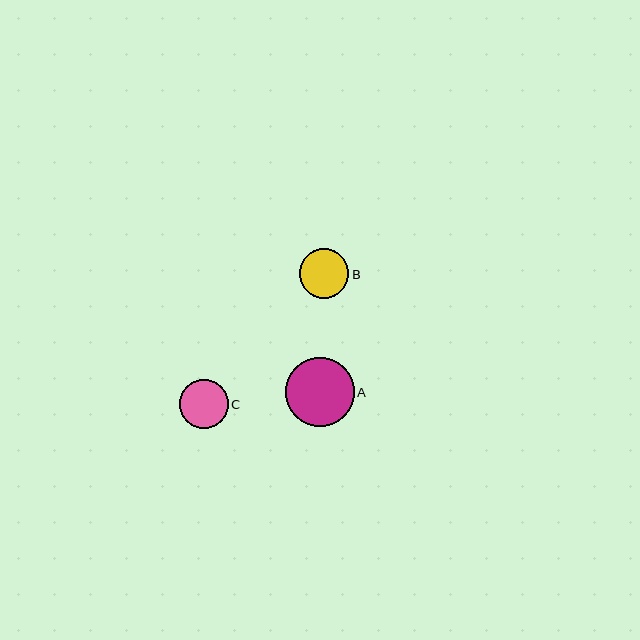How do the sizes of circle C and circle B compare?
Circle C and circle B are approximately the same size.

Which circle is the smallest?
Circle B is the smallest with a size of approximately 49 pixels.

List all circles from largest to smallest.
From largest to smallest: A, C, B.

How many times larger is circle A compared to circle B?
Circle A is approximately 1.4 times the size of circle B.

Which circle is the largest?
Circle A is the largest with a size of approximately 69 pixels.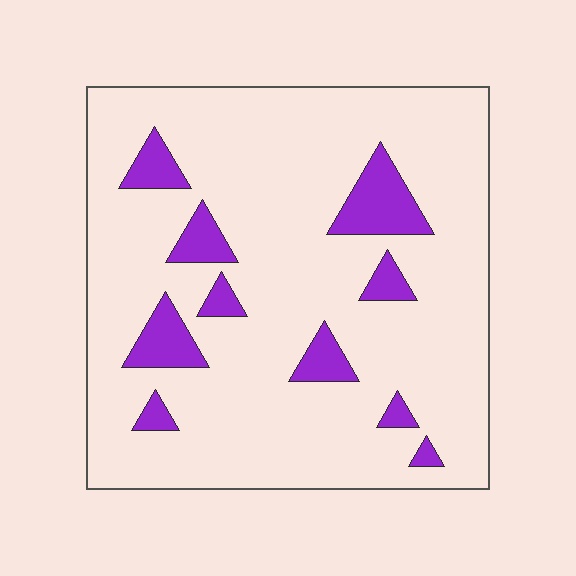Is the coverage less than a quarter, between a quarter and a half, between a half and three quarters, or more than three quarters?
Less than a quarter.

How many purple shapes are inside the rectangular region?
10.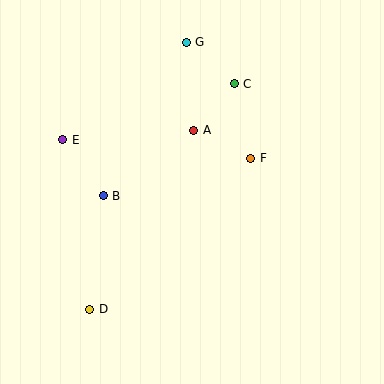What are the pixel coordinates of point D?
Point D is at (90, 309).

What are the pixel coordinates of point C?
Point C is at (234, 84).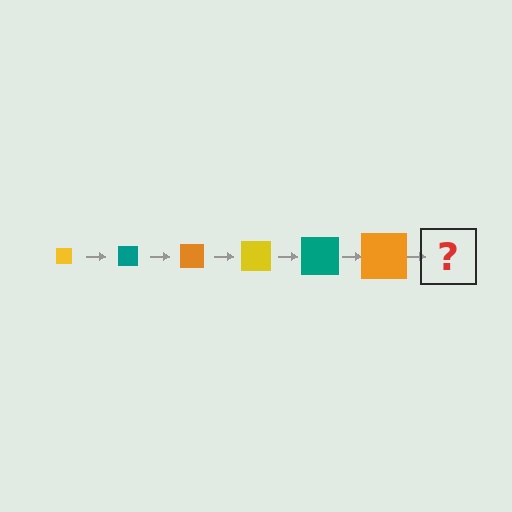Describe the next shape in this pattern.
It should be a yellow square, larger than the previous one.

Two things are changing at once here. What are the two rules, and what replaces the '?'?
The two rules are that the square grows larger each step and the color cycles through yellow, teal, and orange. The '?' should be a yellow square, larger than the previous one.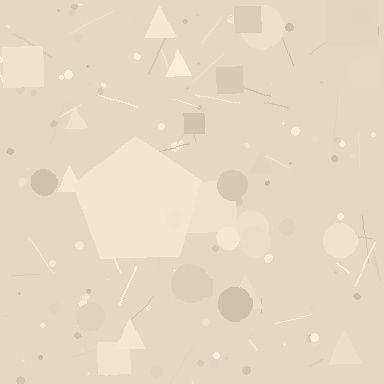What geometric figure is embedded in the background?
A pentagon is embedded in the background.